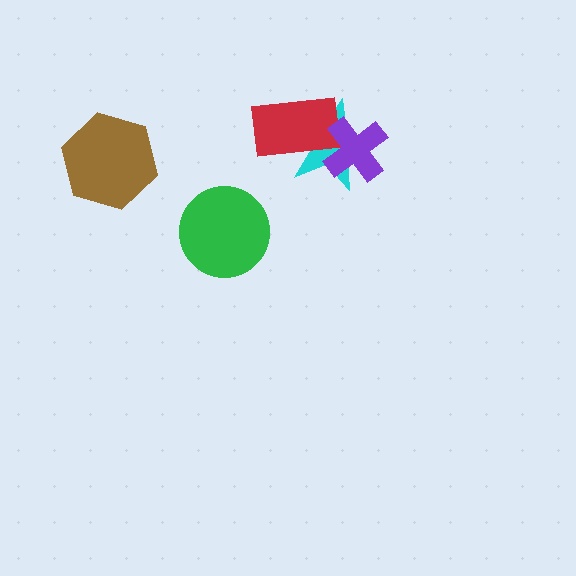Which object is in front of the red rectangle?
The purple cross is in front of the red rectangle.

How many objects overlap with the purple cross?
2 objects overlap with the purple cross.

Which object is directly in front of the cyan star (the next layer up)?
The red rectangle is directly in front of the cyan star.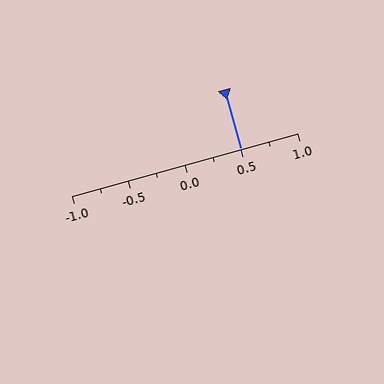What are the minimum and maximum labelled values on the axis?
The axis runs from -1.0 to 1.0.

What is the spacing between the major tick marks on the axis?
The major ticks are spaced 0.5 apart.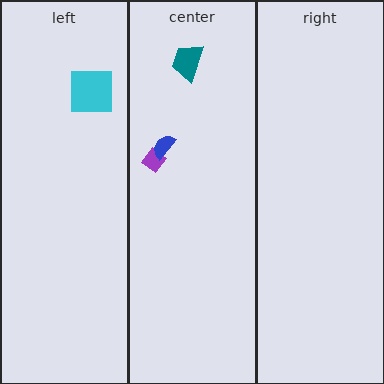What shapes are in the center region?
The teal trapezoid, the purple diamond, the blue semicircle.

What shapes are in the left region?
The cyan square.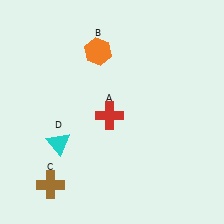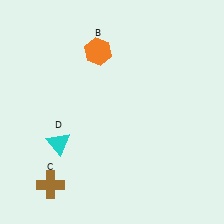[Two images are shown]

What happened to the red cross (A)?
The red cross (A) was removed in Image 2. It was in the bottom-left area of Image 1.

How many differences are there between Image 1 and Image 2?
There is 1 difference between the two images.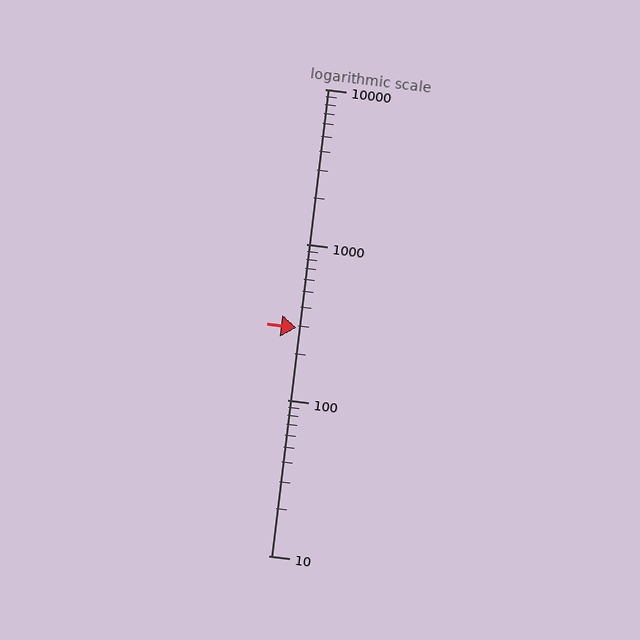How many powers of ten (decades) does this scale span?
The scale spans 3 decades, from 10 to 10000.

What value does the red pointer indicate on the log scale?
The pointer indicates approximately 290.